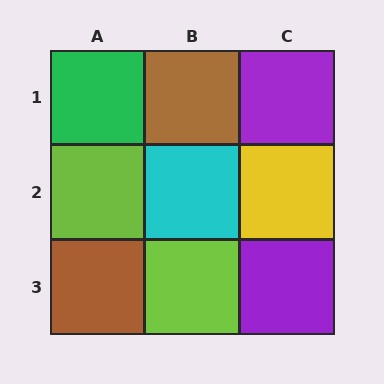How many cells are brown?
2 cells are brown.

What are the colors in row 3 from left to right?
Brown, lime, purple.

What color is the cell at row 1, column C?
Purple.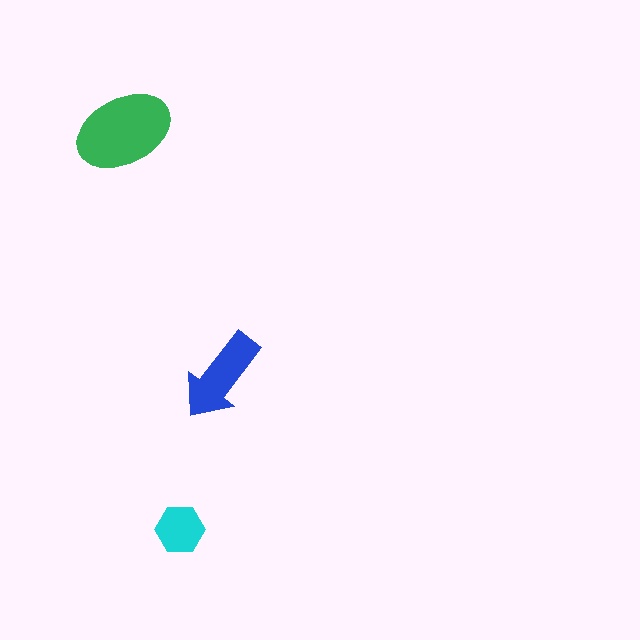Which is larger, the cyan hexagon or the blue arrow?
The blue arrow.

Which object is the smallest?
The cyan hexagon.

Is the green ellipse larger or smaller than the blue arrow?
Larger.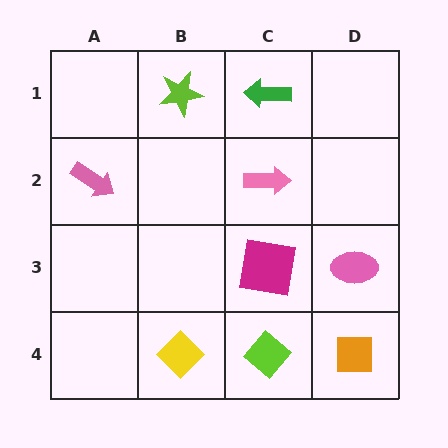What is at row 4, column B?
A yellow diamond.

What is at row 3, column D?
A pink ellipse.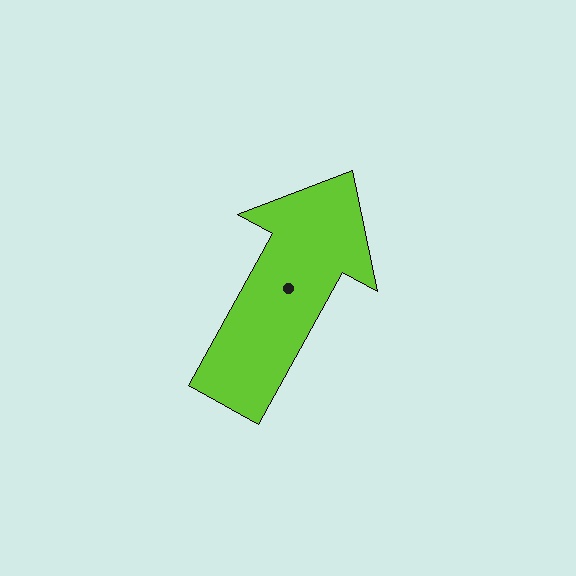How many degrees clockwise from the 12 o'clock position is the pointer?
Approximately 29 degrees.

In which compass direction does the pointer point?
Northeast.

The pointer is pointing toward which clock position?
Roughly 1 o'clock.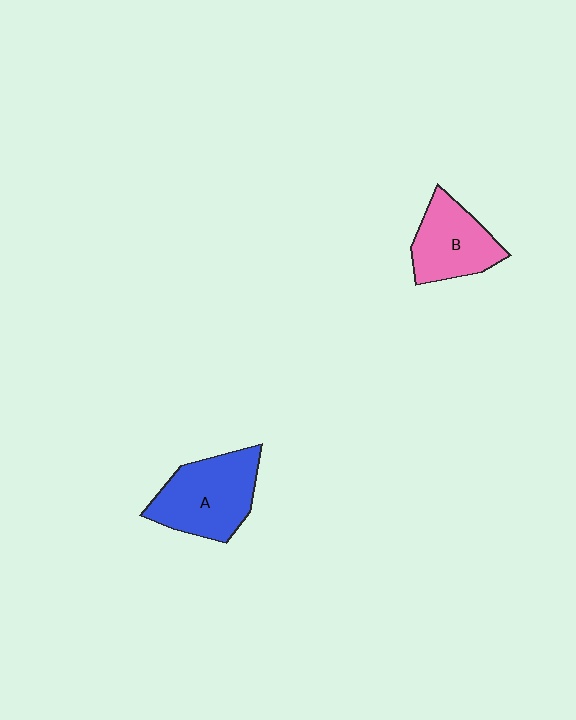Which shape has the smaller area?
Shape B (pink).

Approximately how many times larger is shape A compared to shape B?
Approximately 1.3 times.